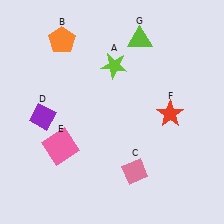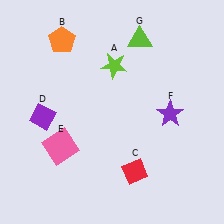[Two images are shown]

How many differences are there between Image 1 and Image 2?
There are 2 differences between the two images.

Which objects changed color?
C changed from pink to red. F changed from red to purple.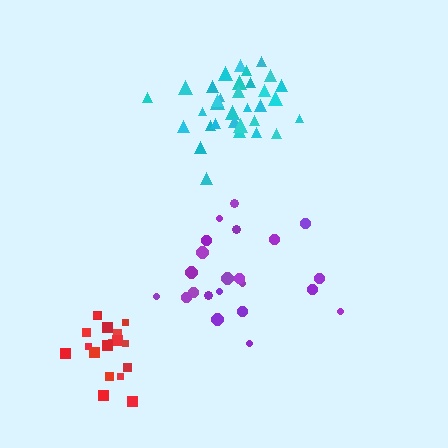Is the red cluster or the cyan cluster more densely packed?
Cyan.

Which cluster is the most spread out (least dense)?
Purple.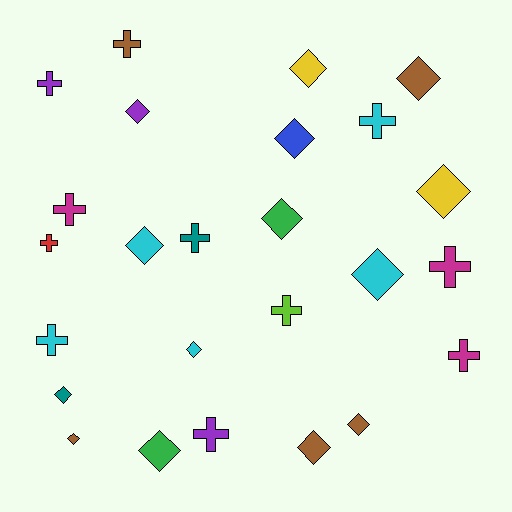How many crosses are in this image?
There are 11 crosses.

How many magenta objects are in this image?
There are 3 magenta objects.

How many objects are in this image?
There are 25 objects.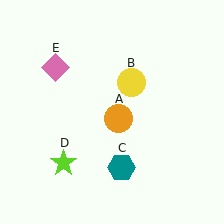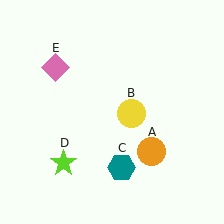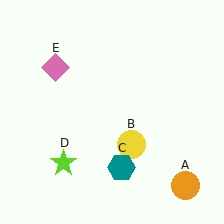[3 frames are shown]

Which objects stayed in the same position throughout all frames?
Teal hexagon (object C) and lime star (object D) and pink diamond (object E) remained stationary.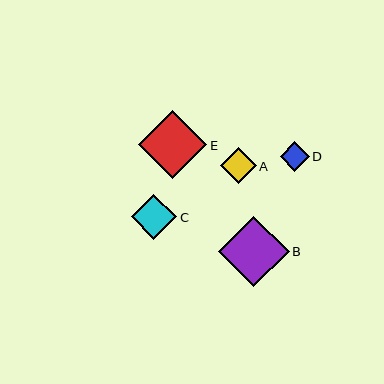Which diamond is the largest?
Diamond B is the largest with a size of approximately 70 pixels.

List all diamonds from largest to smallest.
From largest to smallest: B, E, C, A, D.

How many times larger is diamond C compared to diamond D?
Diamond C is approximately 1.6 times the size of diamond D.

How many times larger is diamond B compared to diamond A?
Diamond B is approximately 2.0 times the size of diamond A.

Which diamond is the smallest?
Diamond D is the smallest with a size of approximately 29 pixels.